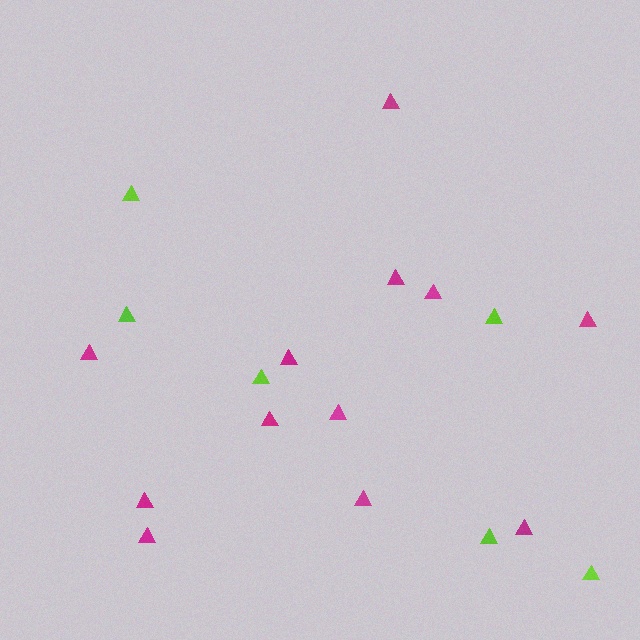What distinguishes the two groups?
There are 2 groups: one group of lime triangles (6) and one group of magenta triangles (12).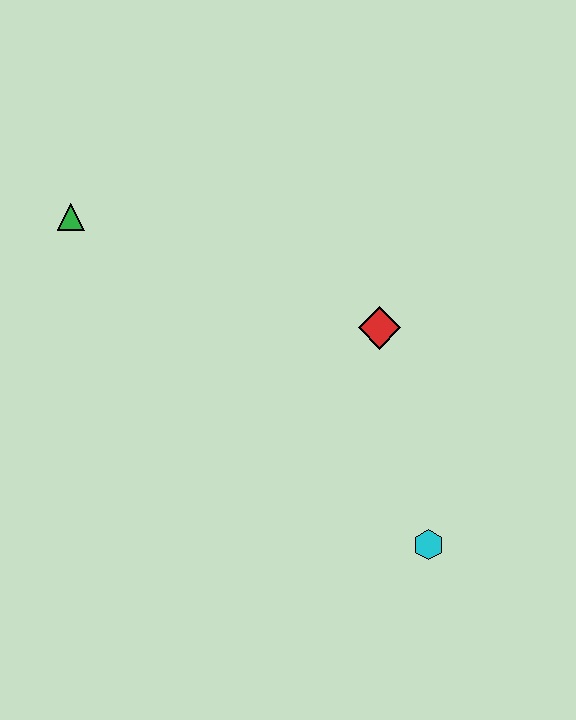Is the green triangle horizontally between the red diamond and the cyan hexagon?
No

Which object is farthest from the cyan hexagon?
The green triangle is farthest from the cyan hexagon.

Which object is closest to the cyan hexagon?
The red diamond is closest to the cyan hexagon.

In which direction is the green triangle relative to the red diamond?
The green triangle is to the left of the red diamond.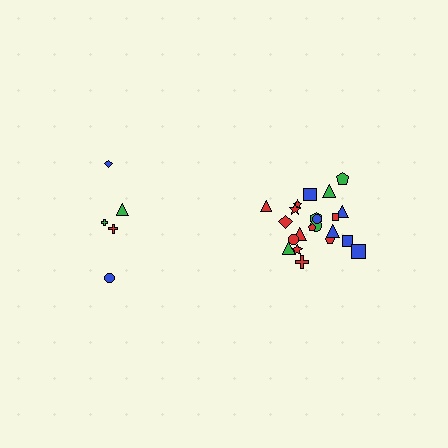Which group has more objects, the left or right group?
The right group.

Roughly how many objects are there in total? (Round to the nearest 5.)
Roughly 25 objects in total.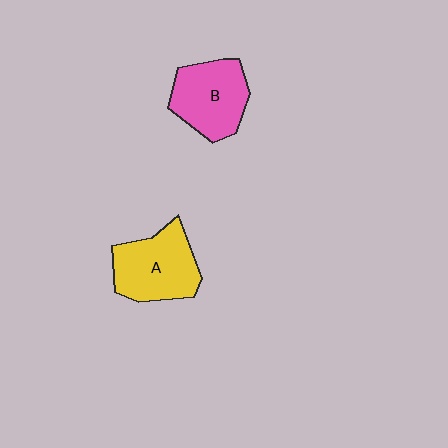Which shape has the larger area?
Shape A (yellow).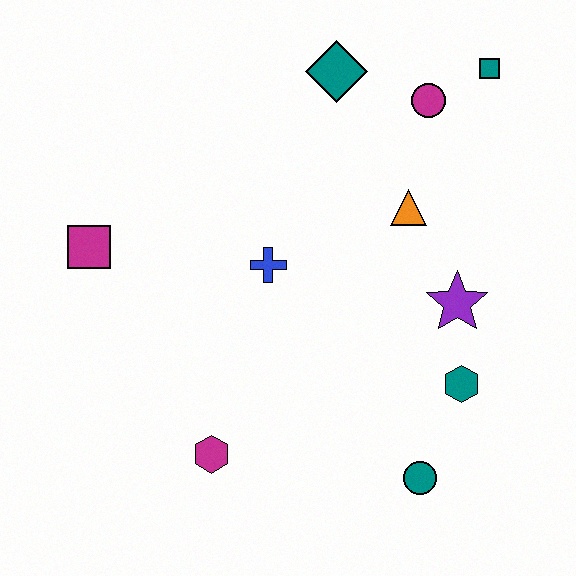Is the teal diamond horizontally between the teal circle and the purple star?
No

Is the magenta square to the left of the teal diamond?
Yes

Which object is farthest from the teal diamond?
The teal circle is farthest from the teal diamond.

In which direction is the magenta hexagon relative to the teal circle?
The magenta hexagon is to the left of the teal circle.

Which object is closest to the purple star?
The teal hexagon is closest to the purple star.